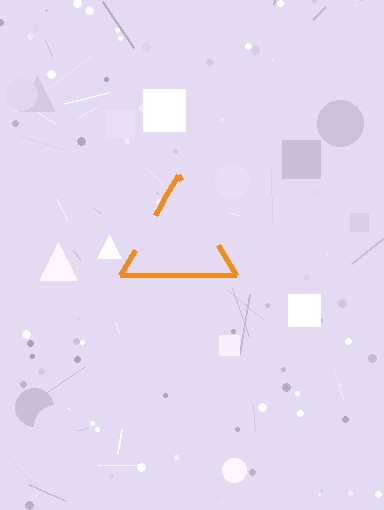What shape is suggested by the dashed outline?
The dashed outline suggests a triangle.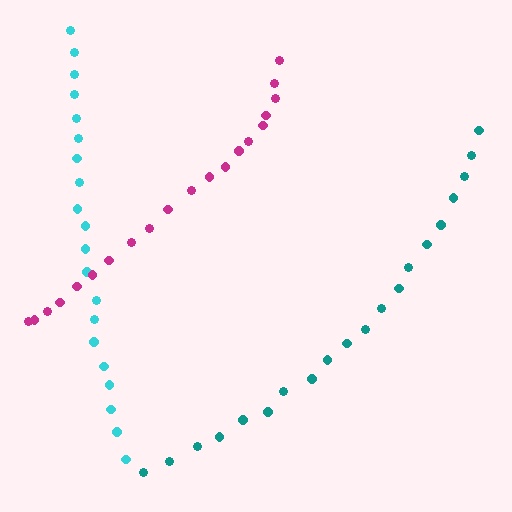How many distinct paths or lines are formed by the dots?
There are 3 distinct paths.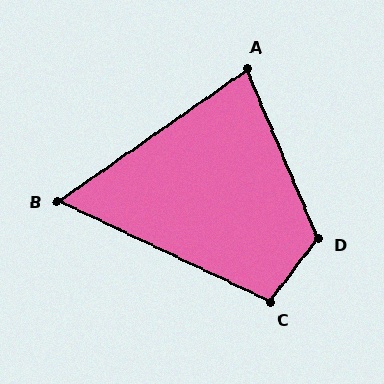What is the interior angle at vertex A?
Approximately 78 degrees (acute).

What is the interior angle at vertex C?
Approximately 102 degrees (obtuse).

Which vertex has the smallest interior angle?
B, at approximately 60 degrees.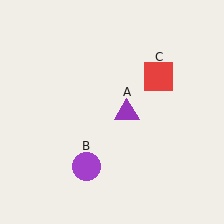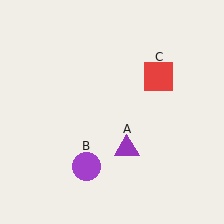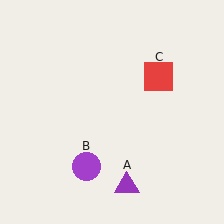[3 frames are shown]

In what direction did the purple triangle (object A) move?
The purple triangle (object A) moved down.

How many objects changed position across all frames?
1 object changed position: purple triangle (object A).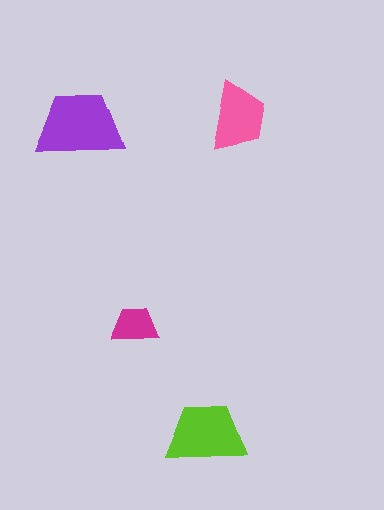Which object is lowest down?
The lime trapezoid is bottommost.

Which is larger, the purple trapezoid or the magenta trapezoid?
The purple one.